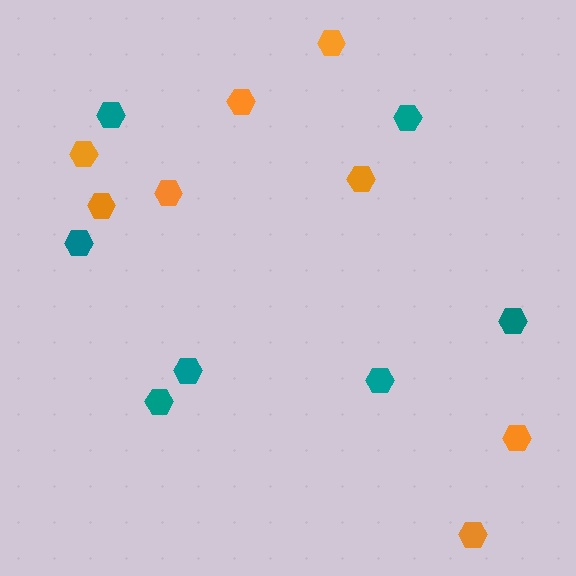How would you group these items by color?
There are 2 groups: one group of teal hexagons (7) and one group of orange hexagons (8).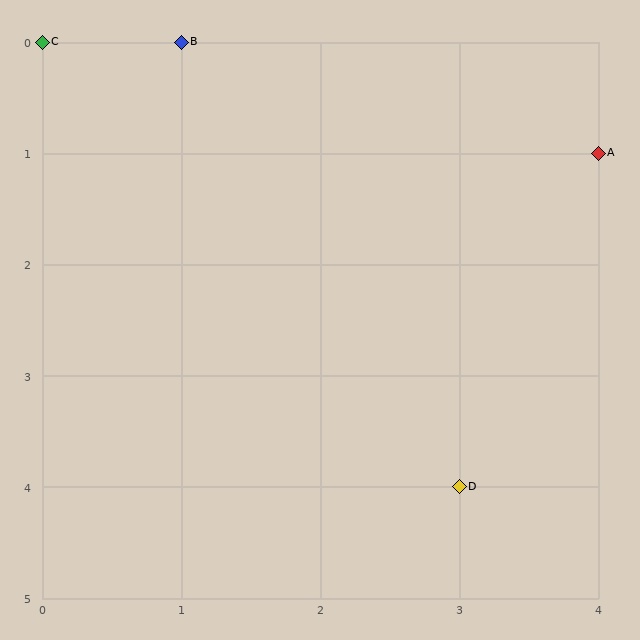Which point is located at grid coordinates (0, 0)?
Point C is at (0, 0).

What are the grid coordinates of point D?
Point D is at grid coordinates (3, 4).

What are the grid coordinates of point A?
Point A is at grid coordinates (4, 1).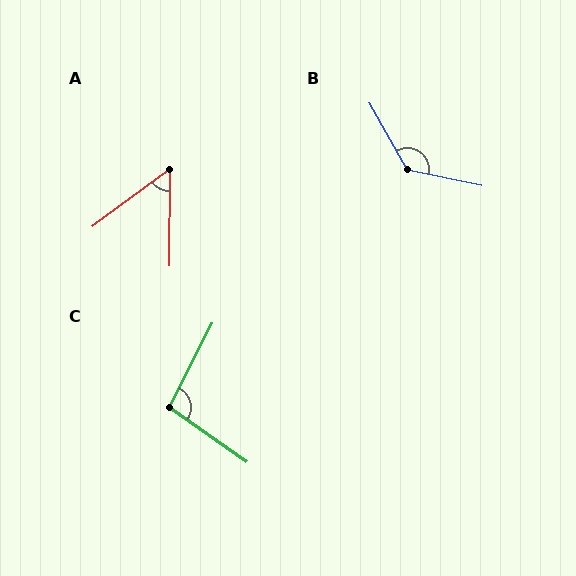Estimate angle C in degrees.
Approximately 99 degrees.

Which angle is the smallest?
A, at approximately 53 degrees.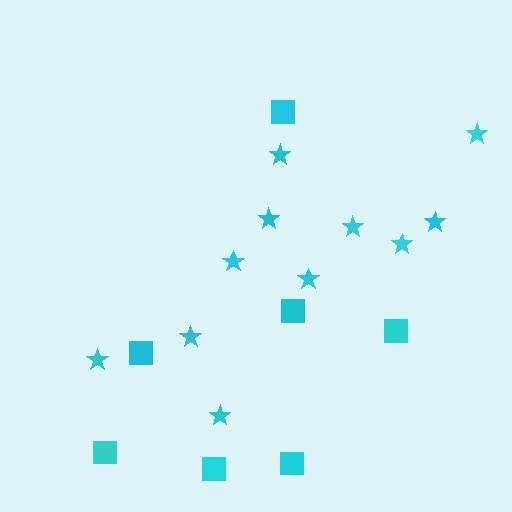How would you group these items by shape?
There are 2 groups: one group of squares (7) and one group of stars (11).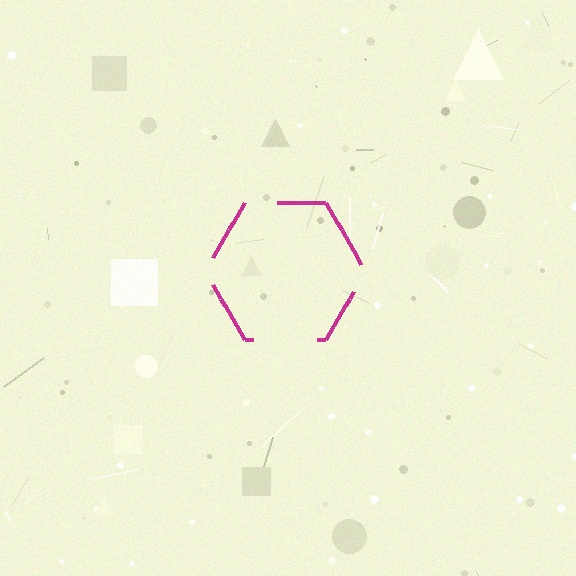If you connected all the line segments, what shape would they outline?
They would outline a hexagon.